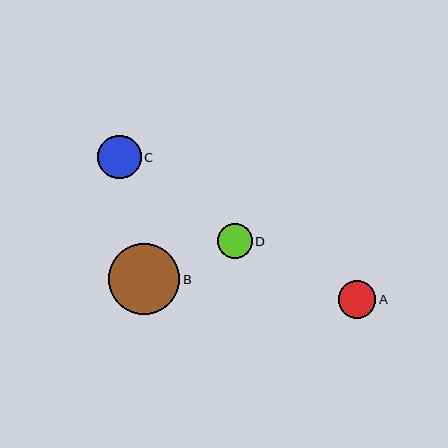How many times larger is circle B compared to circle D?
Circle B is approximately 2.1 times the size of circle D.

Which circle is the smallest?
Circle D is the smallest with a size of approximately 35 pixels.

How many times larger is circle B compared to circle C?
Circle B is approximately 1.7 times the size of circle C.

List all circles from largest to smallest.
From largest to smallest: B, C, A, D.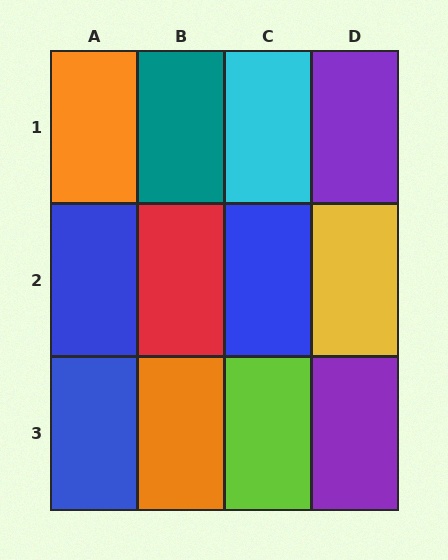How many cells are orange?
2 cells are orange.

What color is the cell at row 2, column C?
Blue.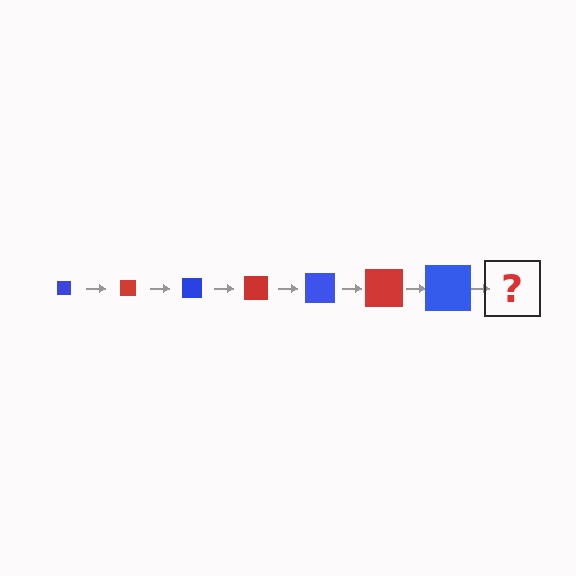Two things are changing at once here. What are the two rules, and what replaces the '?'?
The two rules are that the square grows larger each step and the color cycles through blue and red. The '?' should be a red square, larger than the previous one.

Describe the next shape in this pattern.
It should be a red square, larger than the previous one.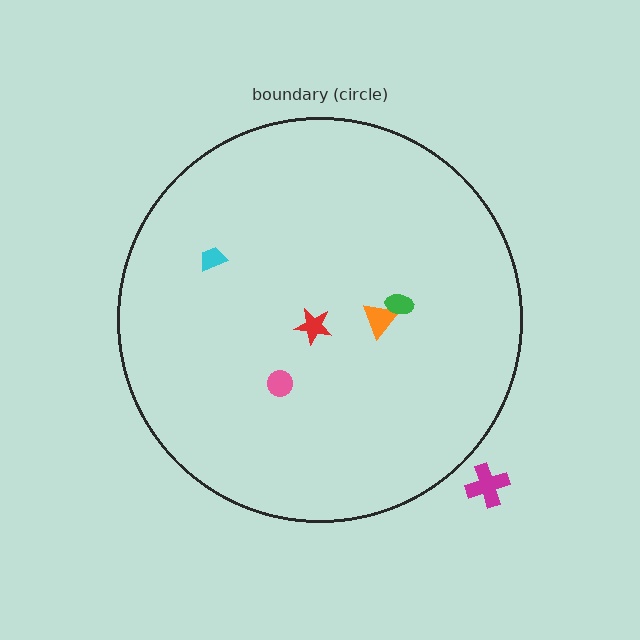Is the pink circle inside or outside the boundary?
Inside.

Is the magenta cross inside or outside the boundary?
Outside.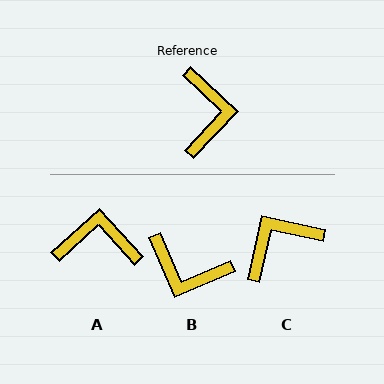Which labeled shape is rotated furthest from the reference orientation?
C, about 121 degrees away.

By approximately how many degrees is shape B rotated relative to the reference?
Approximately 113 degrees clockwise.